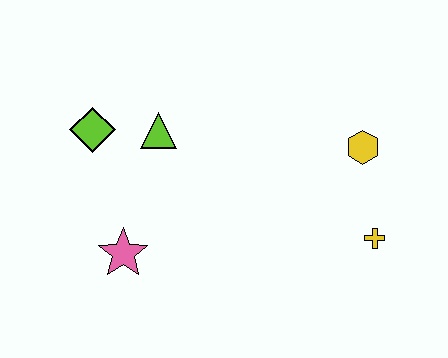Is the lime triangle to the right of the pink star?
Yes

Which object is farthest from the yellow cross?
The lime diamond is farthest from the yellow cross.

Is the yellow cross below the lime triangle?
Yes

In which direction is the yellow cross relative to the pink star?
The yellow cross is to the right of the pink star.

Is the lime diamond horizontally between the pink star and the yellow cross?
No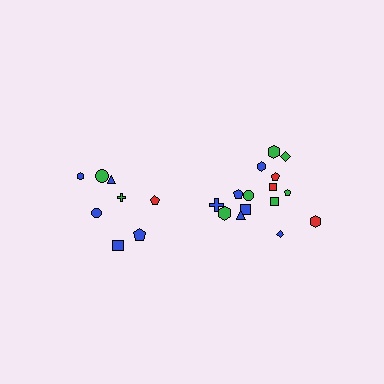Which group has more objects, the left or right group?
The right group.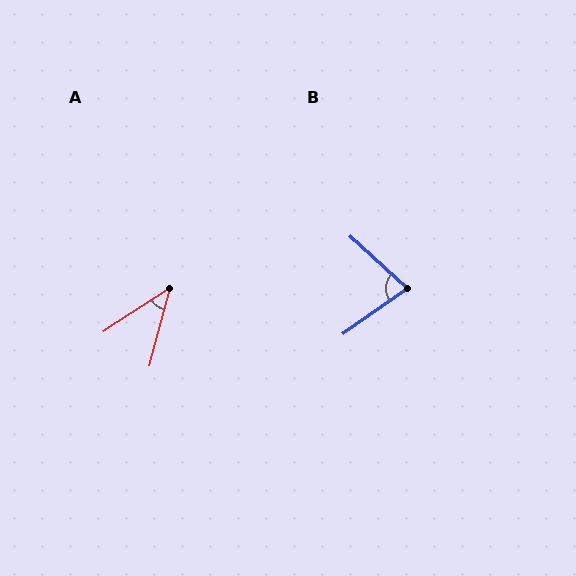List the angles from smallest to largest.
A (42°), B (78°).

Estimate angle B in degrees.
Approximately 78 degrees.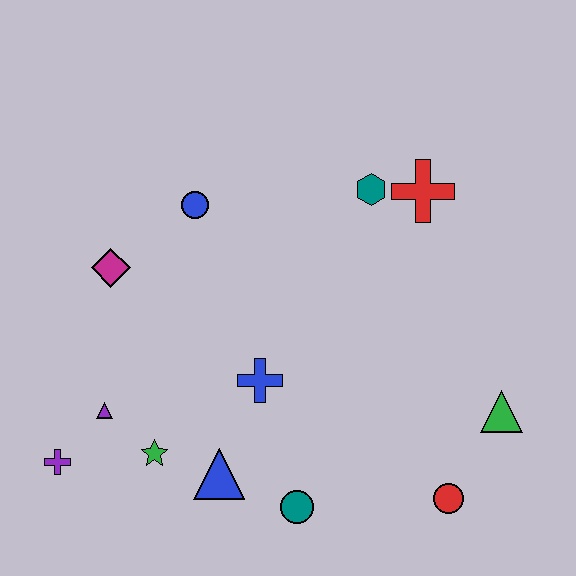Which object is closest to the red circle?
The green triangle is closest to the red circle.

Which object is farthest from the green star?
The red cross is farthest from the green star.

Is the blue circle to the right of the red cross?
No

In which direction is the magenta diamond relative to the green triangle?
The magenta diamond is to the left of the green triangle.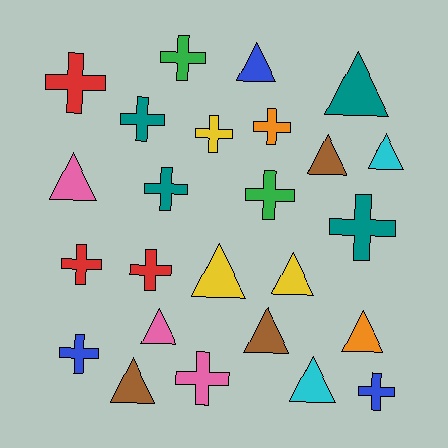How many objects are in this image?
There are 25 objects.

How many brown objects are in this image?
There are 3 brown objects.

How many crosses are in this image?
There are 13 crosses.